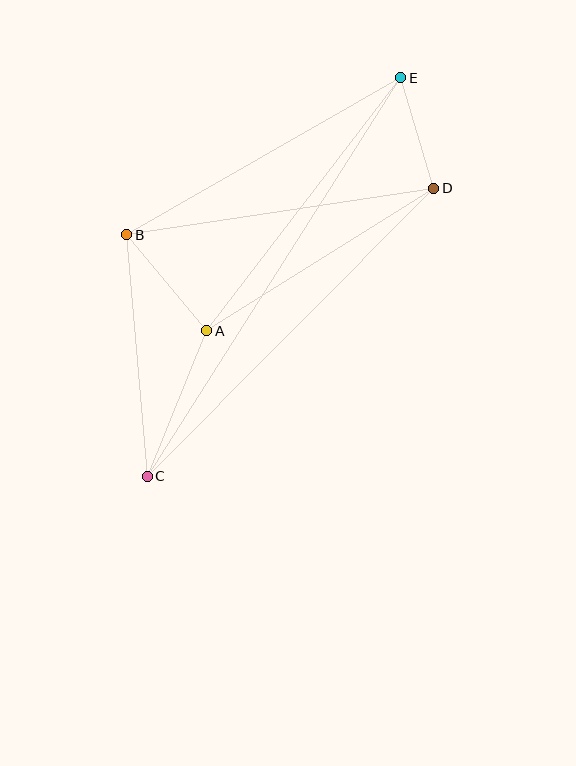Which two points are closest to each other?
Points D and E are closest to each other.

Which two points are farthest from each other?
Points C and E are farthest from each other.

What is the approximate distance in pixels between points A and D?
The distance between A and D is approximately 268 pixels.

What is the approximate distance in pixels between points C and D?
The distance between C and D is approximately 406 pixels.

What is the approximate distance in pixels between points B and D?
The distance between B and D is approximately 311 pixels.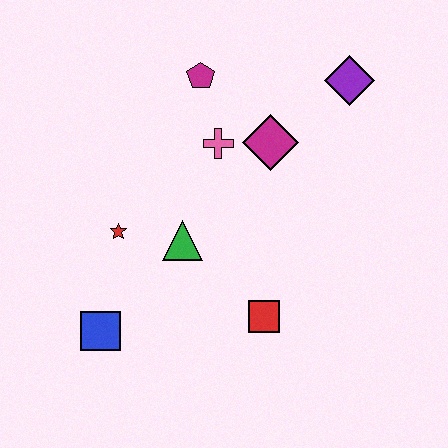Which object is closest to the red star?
The green triangle is closest to the red star.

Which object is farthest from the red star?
The purple diamond is farthest from the red star.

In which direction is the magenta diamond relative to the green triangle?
The magenta diamond is above the green triangle.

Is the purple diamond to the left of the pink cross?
No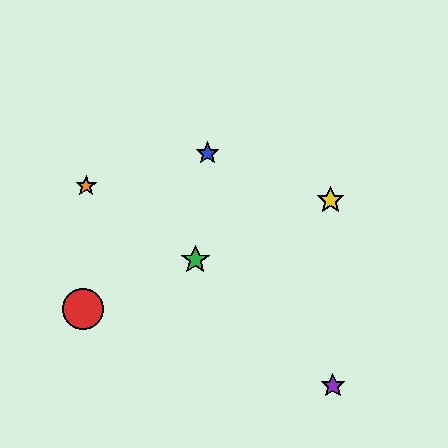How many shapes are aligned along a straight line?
3 shapes (the red circle, the green star, the yellow star) are aligned along a straight line.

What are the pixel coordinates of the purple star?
The purple star is at (333, 386).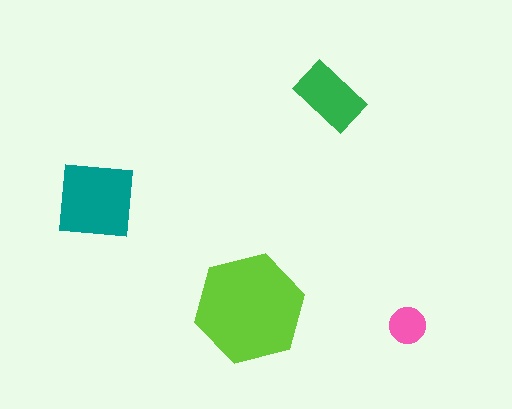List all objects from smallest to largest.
The pink circle, the green rectangle, the teal square, the lime hexagon.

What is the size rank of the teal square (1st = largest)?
2nd.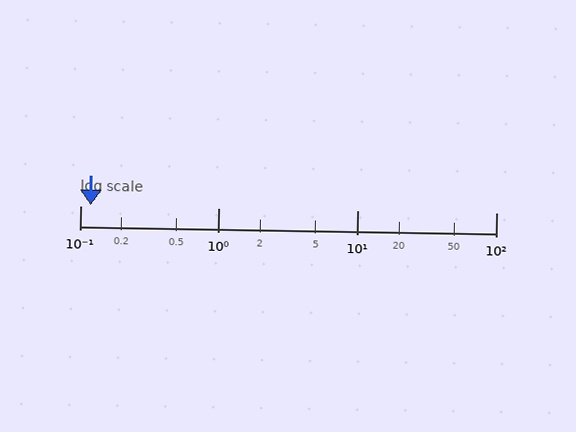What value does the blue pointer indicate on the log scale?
The pointer indicates approximately 0.12.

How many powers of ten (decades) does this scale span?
The scale spans 3 decades, from 0.1 to 100.